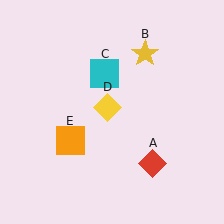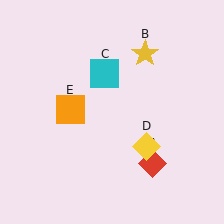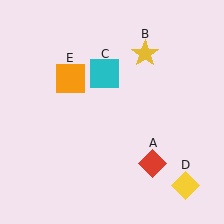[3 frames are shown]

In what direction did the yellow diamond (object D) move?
The yellow diamond (object D) moved down and to the right.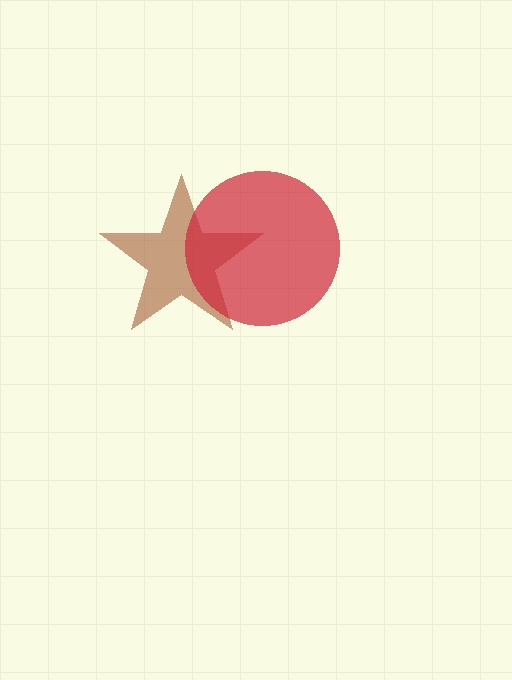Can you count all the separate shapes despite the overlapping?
Yes, there are 2 separate shapes.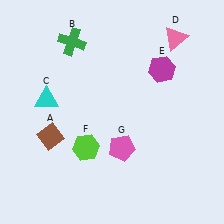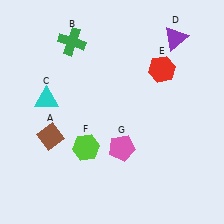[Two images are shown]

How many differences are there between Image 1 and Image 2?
There are 2 differences between the two images.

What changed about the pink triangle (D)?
In Image 1, D is pink. In Image 2, it changed to purple.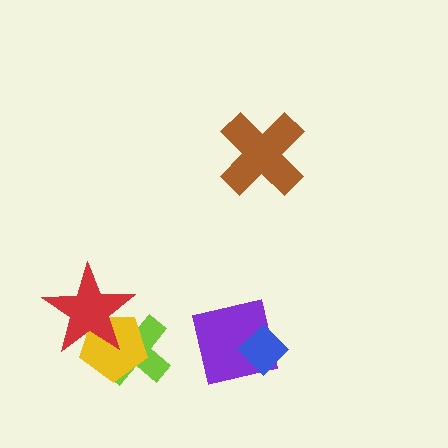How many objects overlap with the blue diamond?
1 object overlaps with the blue diamond.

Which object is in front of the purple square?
The blue diamond is in front of the purple square.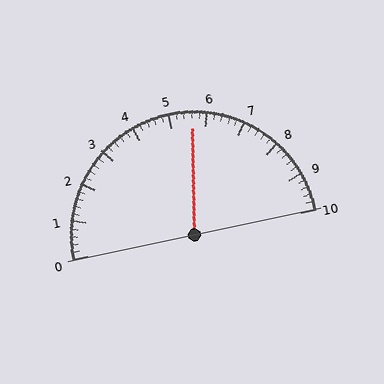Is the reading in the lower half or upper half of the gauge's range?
The reading is in the upper half of the range (0 to 10).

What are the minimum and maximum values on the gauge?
The gauge ranges from 0 to 10.